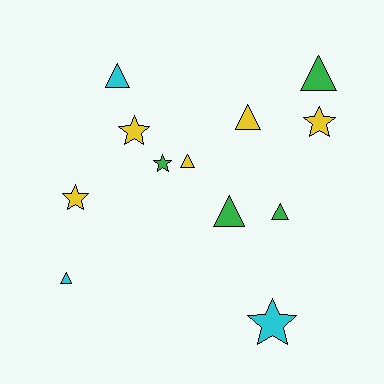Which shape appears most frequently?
Triangle, with 7 objects.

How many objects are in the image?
There are 12 objects.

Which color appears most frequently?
Yellow, with 5 objects.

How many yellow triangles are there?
There are 2 yellow triangles.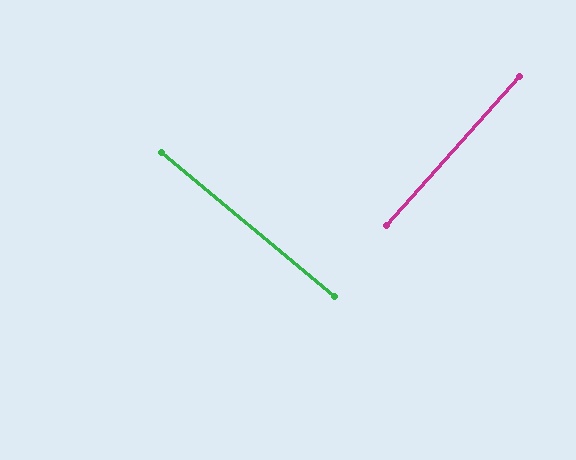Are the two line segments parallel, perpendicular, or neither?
Perpendicular — they meet at approximately 88°.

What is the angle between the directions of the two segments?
Approximately 88 degrees.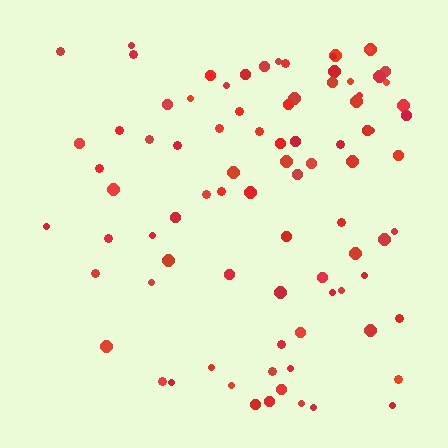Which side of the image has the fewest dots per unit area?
The left.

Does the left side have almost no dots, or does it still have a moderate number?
Still a moderate number, just noticeably fewer than the right.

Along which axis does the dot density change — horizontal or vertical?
Horizontal.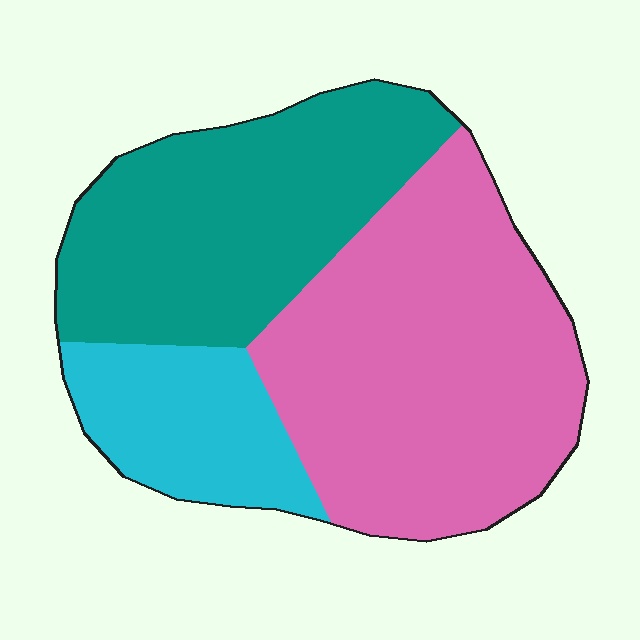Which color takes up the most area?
Pink, at roughly 50%.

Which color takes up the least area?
Cyan, at roughly 15%.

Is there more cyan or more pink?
Pink.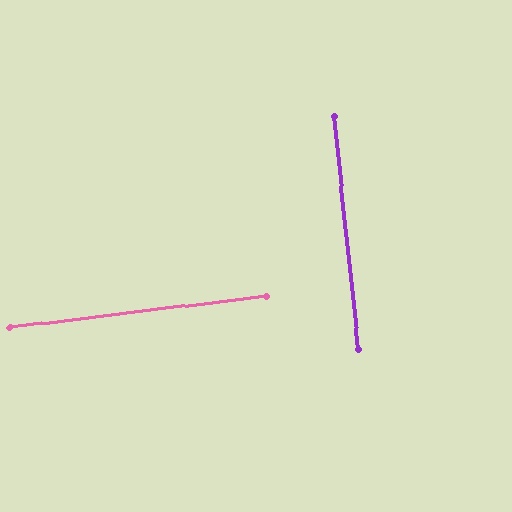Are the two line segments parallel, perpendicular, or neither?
Perpendicular — they meet at approximately 89°.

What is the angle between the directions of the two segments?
Approximately 89 degrees.